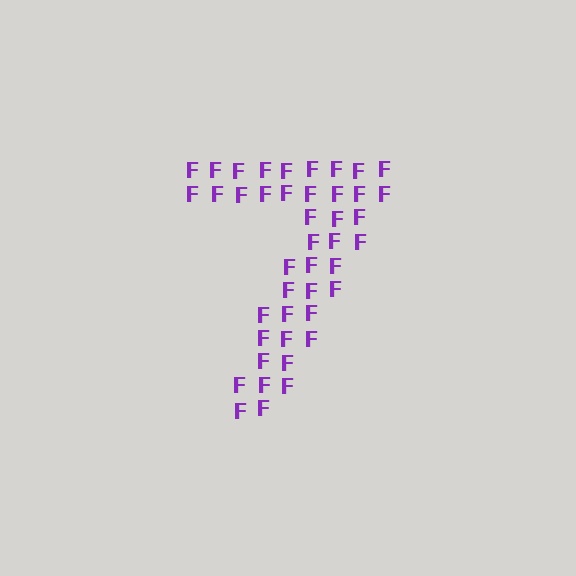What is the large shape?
The large shape is the digit 7.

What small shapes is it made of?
It is made of small letter F's.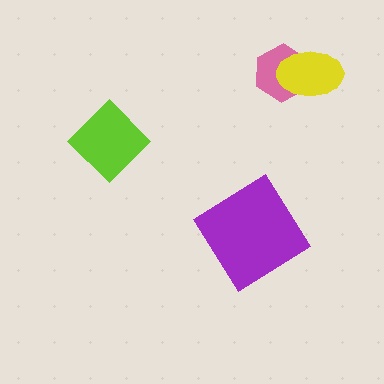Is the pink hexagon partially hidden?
Yes, it is partially covered by another shape.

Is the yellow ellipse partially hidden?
No, no other shape covers it.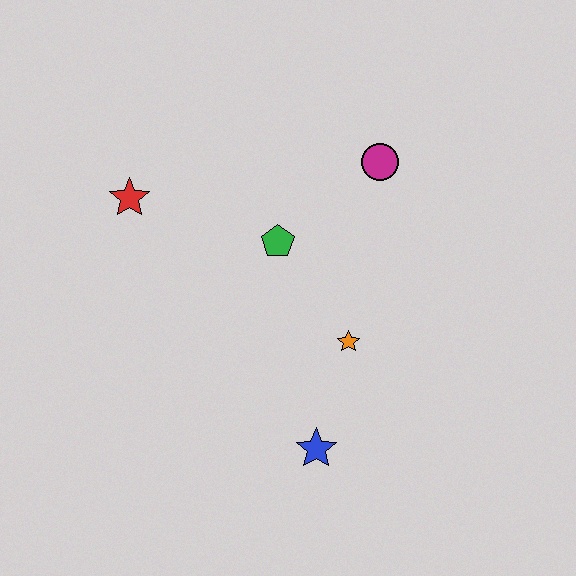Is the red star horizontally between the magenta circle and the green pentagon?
No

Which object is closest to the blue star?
The orange star is closest to the blue star.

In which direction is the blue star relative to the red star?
The blue star is below the red star.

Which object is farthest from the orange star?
The red star is farthest from the orange star.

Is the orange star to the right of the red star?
Yes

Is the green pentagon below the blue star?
No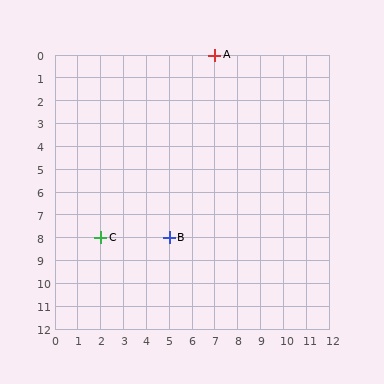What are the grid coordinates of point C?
Point C is at grid coordinates (2, 8).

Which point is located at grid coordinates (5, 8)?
Point B is at (5, 8).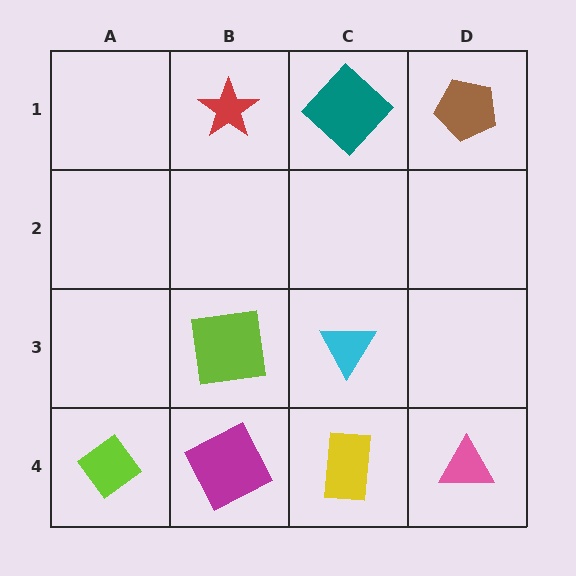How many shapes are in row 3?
2 shapes.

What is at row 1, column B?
A red star.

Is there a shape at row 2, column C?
No, that cell is empty.